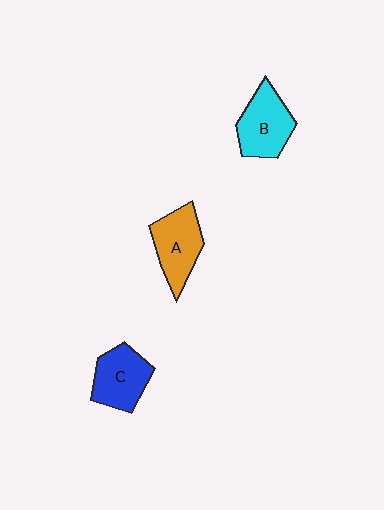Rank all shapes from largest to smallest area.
From largest to smallest: A (orange), B (cyan), C (blue).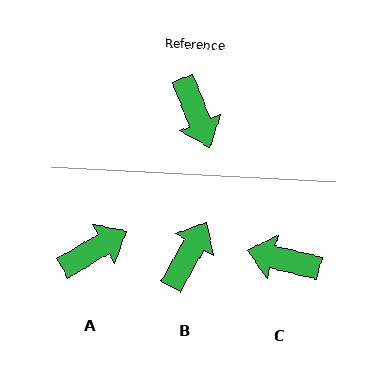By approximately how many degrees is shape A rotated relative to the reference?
Approximately 98 degrees counter-clockwise.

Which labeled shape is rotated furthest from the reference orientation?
B, about 128 degrees away.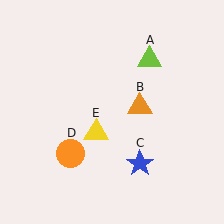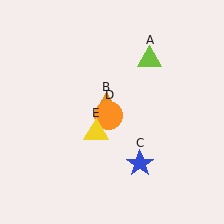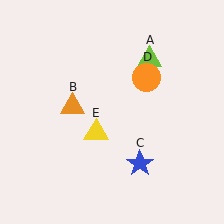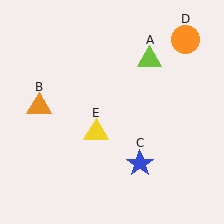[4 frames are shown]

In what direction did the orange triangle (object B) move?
The orange triangle (object B) moved left.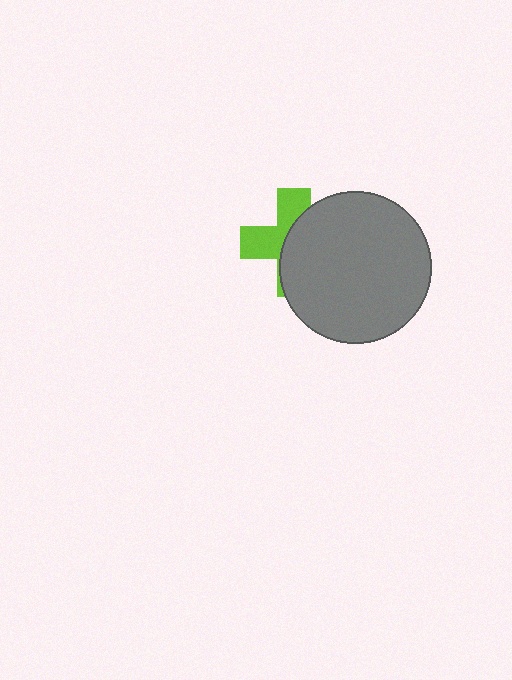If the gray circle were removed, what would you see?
You would see the complete lime cross.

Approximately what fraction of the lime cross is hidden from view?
Roughly 57% of the lime cross is hidden behind the gray circle.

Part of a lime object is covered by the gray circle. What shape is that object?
It is a cross.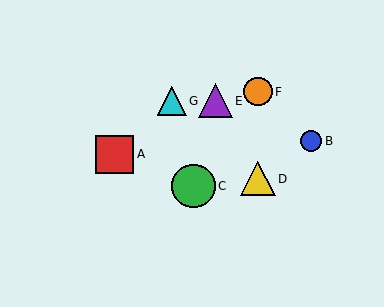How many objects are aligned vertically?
2 objects (D, F) are aligned vertically.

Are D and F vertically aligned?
Yes, both are at x≈258.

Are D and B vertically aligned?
No, D is at x≈258 and B is at x≈311.